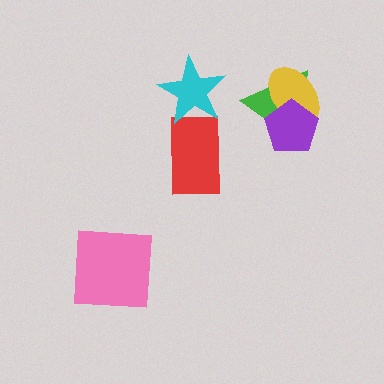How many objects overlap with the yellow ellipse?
2 objects overlap with the yellow ellipse.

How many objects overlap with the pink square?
0 objects overlap with the pink square.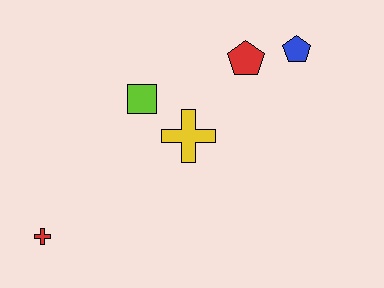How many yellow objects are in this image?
There is 1 yellow object.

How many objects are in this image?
There are 5 objects.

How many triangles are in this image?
There are no triangles.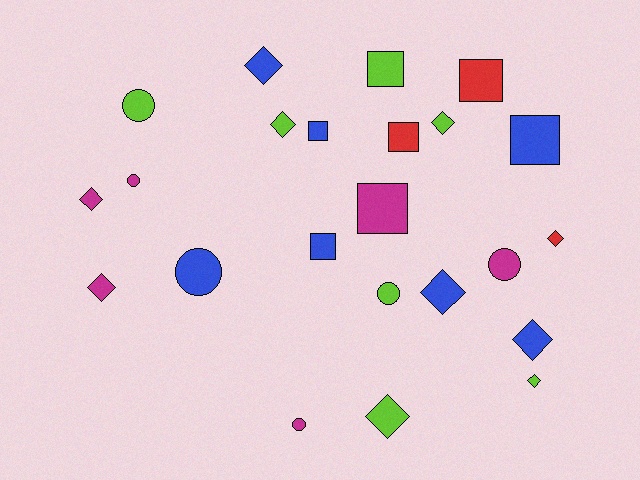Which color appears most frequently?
Blue, with 7 objects.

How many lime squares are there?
There is 1 lime square.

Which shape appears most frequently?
Diamond, with 10 objects.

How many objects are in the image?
There are 23 objects.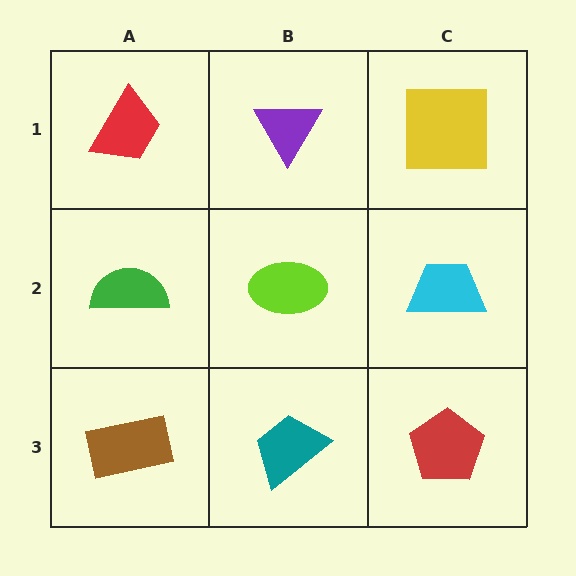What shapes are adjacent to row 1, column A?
A green semicircle (row 2, column A), a purple triangle (row 1, column B).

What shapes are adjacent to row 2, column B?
A purple triangle (row 1, column B), a teal trapezoid (row 3, column B), a green semicircle (row 2, column A), a cyan trapezoid (row 2, column C).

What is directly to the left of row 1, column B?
A red trapezoid.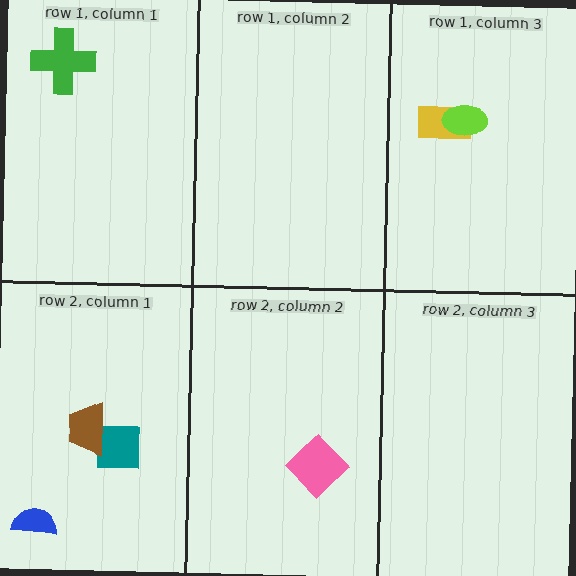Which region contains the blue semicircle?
The row 2, column 1 region.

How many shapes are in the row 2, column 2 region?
1.